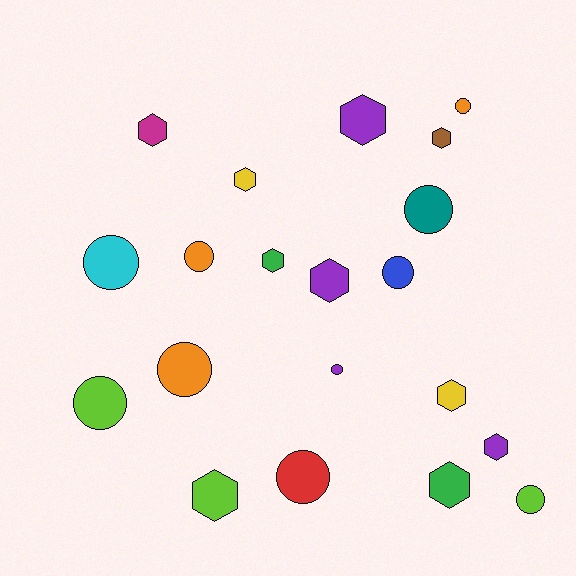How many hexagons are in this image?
There are 10 hexagons.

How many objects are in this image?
There are 20 objects.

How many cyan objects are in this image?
There is 1 cyan object.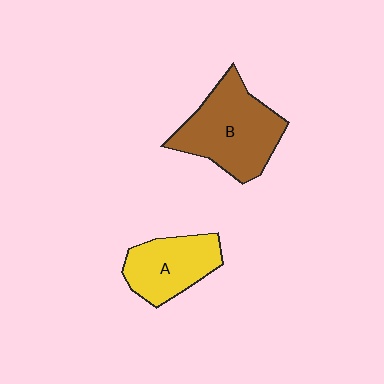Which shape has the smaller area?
Shape A (yellow).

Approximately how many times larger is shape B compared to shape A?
Approximately 1.4 times.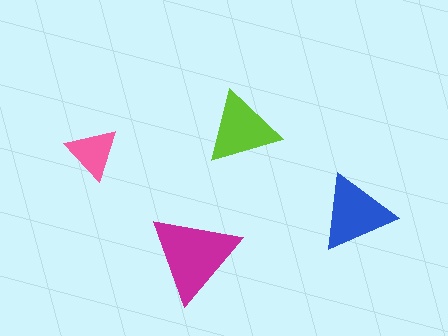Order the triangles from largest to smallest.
the magenta one, the blue one, the lime one, the pink one.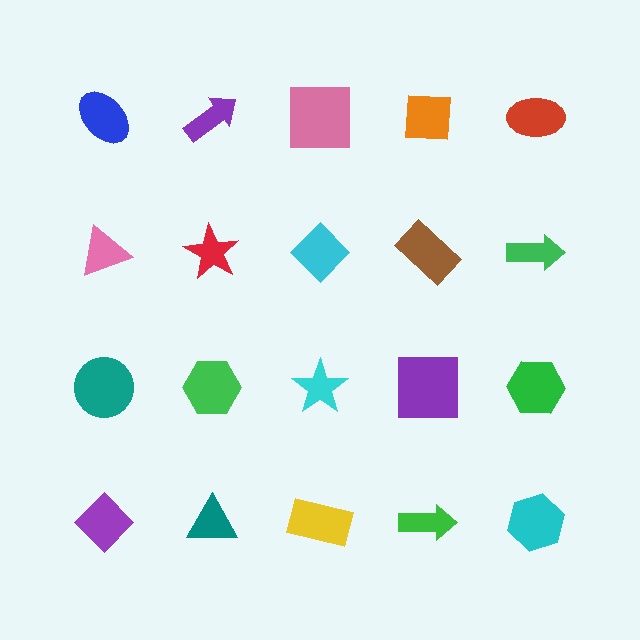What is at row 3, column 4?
A purple square.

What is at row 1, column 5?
A red ellipse.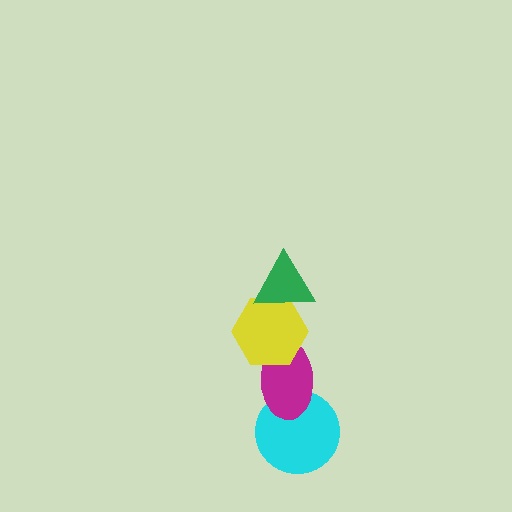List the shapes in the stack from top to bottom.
From top to bottom: the green triangle, the yellow hexagon, the magenta ellipse, the cyan circle.